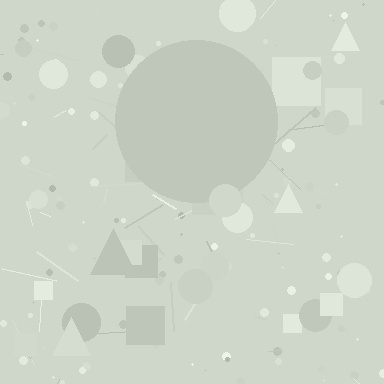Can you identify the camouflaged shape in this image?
The camouflaged shape is a circle.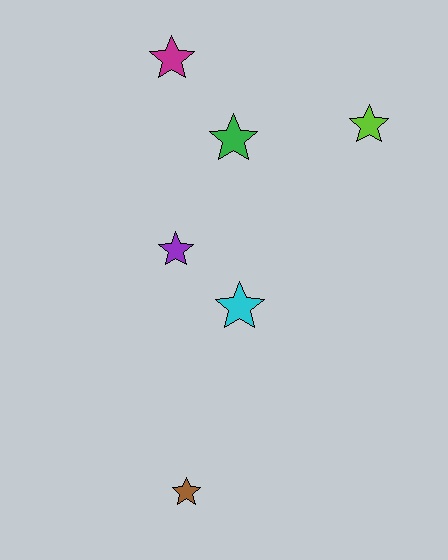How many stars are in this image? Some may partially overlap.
There are 6 stars.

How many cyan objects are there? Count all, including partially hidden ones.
There is 1 cyan object.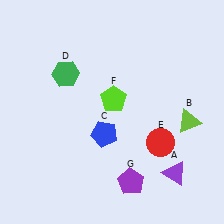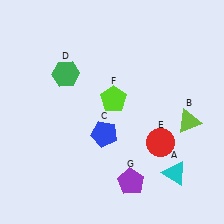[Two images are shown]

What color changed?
The triangle (A) changed from purple in Image 1 to cyan in Image 2.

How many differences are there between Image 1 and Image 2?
There is 1 difference between the two images.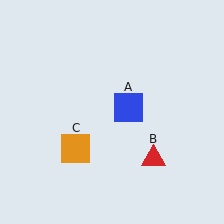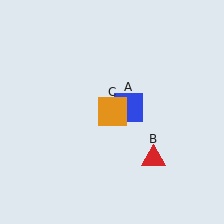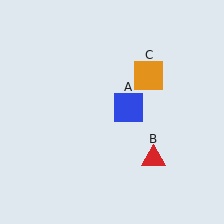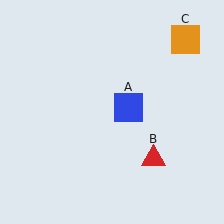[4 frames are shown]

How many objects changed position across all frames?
1 object changed position: orange square (object C).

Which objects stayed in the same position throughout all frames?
Blue square (object A) and red triangle (object B) remained stationary.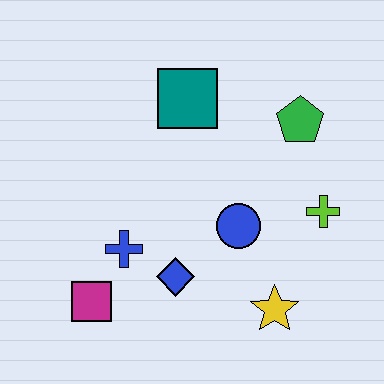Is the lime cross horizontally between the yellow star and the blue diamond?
No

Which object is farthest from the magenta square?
The green pentagon is farthest from the magenta square.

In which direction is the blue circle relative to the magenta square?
The blue circle is to the right of the magenta square.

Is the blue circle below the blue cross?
No